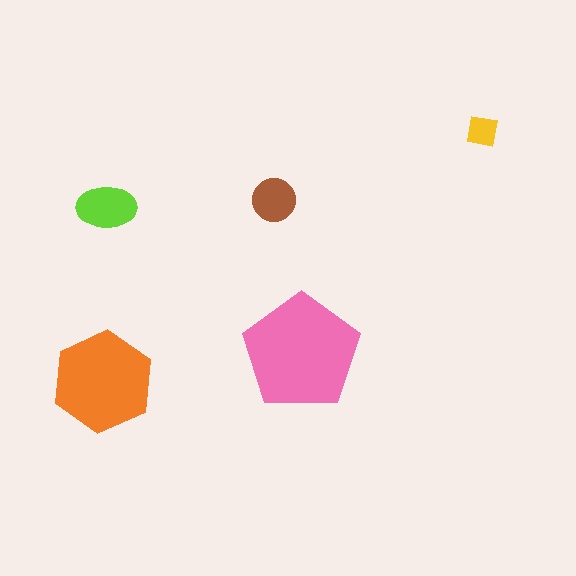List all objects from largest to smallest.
The pink pentagon, the orange hexagon, the lime ellipse, the brown circle, the yellow square.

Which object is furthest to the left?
The orange hexagon is leftmost.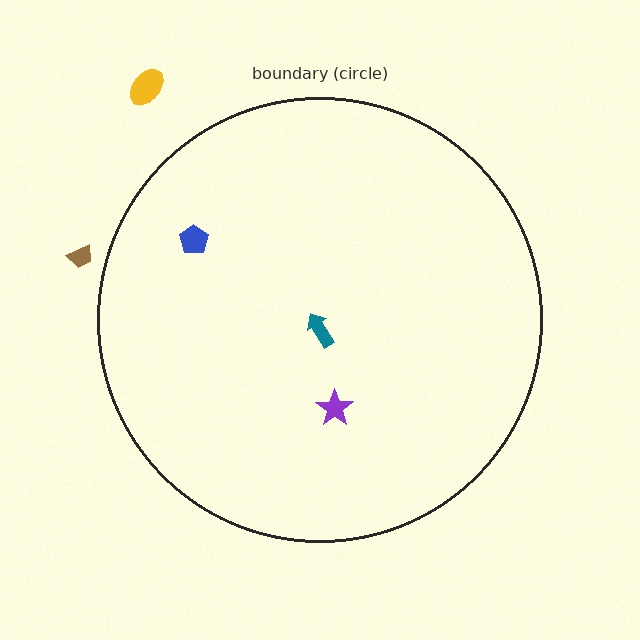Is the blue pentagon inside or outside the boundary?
Inside.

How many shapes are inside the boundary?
3 inside, 2 outside.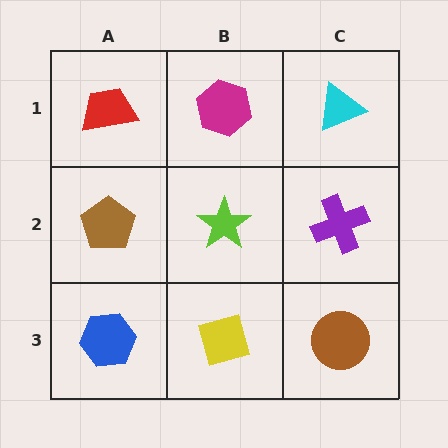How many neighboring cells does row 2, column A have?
3.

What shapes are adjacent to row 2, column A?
A red trapezoid (row 1, column A), a blue hexagon (row 3, column A), a lime star (row 2, column B).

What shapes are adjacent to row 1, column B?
A lime star (row 2, column B), a red trapezoid (row 1, column A), a cyan triangle (row 1, column C).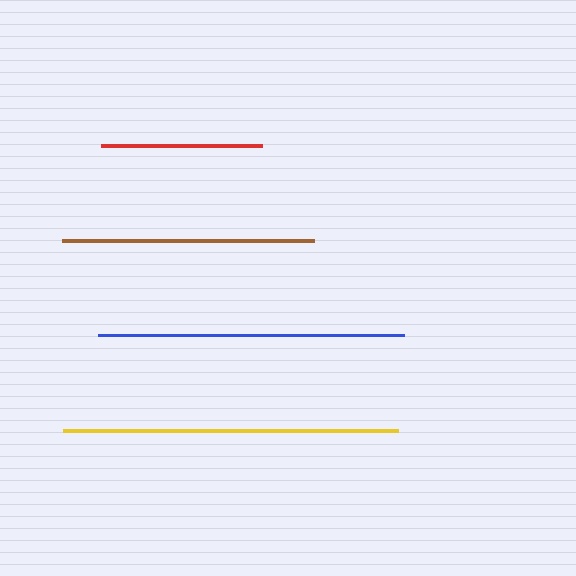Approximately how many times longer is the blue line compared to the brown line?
The blue line is approximately 1.2 times the length of the brown line.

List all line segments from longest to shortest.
From longest to shortest: yellow, blue, brown, red.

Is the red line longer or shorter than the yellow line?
The yellow line is longer than the red line.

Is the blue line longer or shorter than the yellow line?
The yellow line is longer than the blue line.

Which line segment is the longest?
The yellow line is the longest at approximately 335 pixels.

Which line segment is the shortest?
The red line is the shortest at approximately 161 pixels.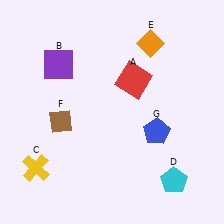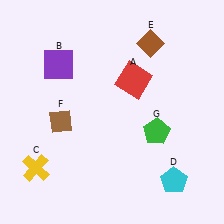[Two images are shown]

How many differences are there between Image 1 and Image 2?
There are 2 differences between the two images.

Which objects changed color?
E changed from orange to brown. G changed from blue to green.